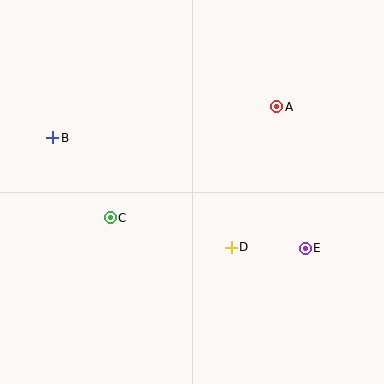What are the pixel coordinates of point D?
Point D is at (231, 247).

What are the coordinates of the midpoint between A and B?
The midpoint between A and B is at (165, 122).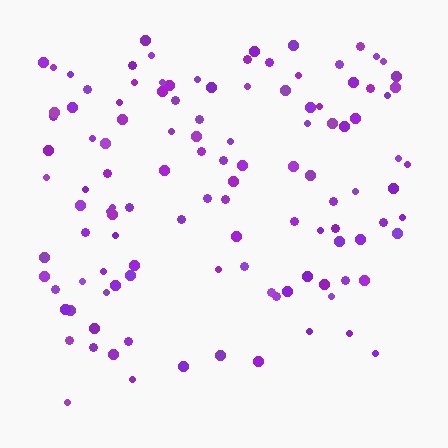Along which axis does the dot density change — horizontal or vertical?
Vertical.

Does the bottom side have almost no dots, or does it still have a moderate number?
Still a moderate number, just noticeably fewer than the top.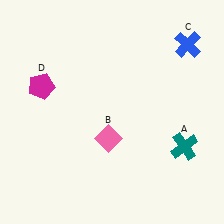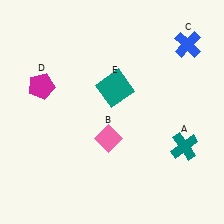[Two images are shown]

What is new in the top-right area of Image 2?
A teal square (E) was added in the top-right area of Image 2.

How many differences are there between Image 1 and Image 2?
There is 1 difference between the two images.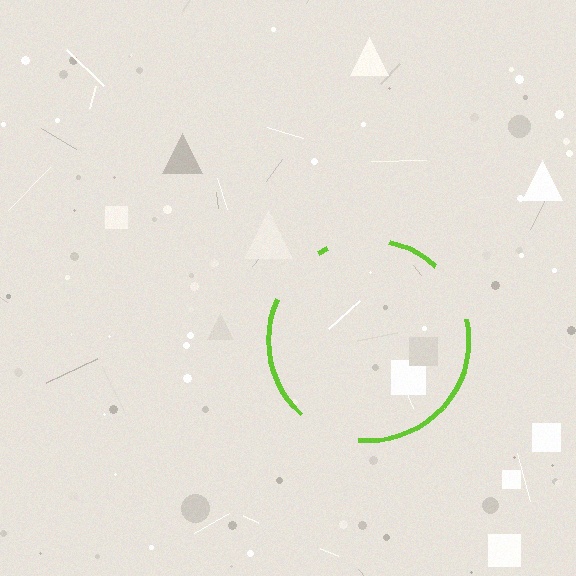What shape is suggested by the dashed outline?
The dashed outline suggests a circle.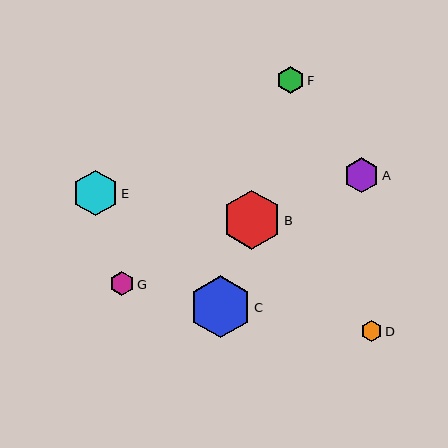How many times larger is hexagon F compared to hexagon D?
Hexagon F is approximately 1.3 times the size of hexagon D.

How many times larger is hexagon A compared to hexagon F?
Hexagon A is approximately 1.3 times the size of hexagon F.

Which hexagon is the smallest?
Hexagon D is the smallest with a size of approximately 21 pixels.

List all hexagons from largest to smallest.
From largest to smallest: C, B, E, A, F, G, D.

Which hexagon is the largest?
Hexagon C is the largest with a size of approximately 62 pixels.